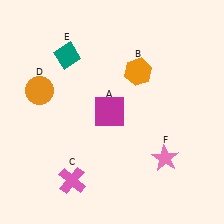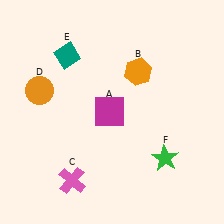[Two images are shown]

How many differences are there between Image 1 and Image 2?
There is 1 difference between the two images.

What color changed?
The star (F) changed from pink in Image 1 to green in Image 2.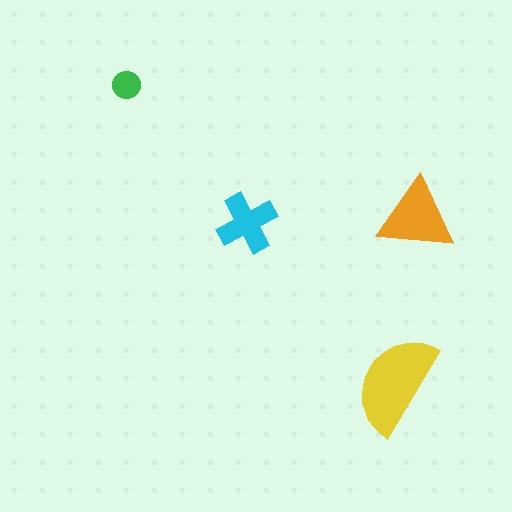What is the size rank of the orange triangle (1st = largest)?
2nd.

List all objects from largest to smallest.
The yellow semicircle, the orange triangle, the cyan cross, the green circle.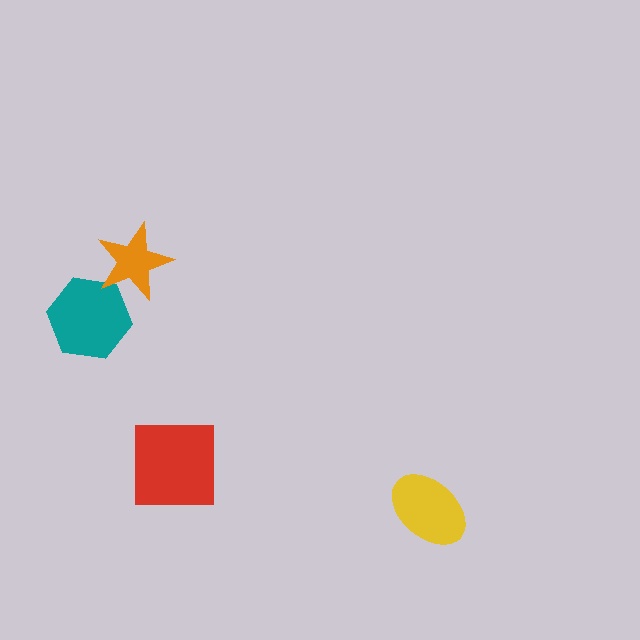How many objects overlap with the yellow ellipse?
0 objects overlap with the yellow ellipse.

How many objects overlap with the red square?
0 objects overlap with the red square.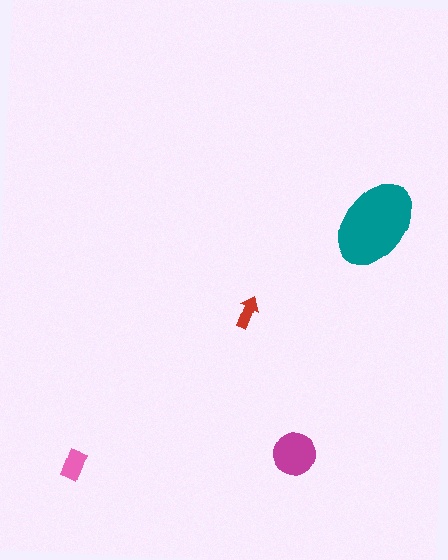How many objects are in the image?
There are 4 objects in the image.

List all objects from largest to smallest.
The teal ellipse, the magenta circle, the pink rectangle, the red arrow.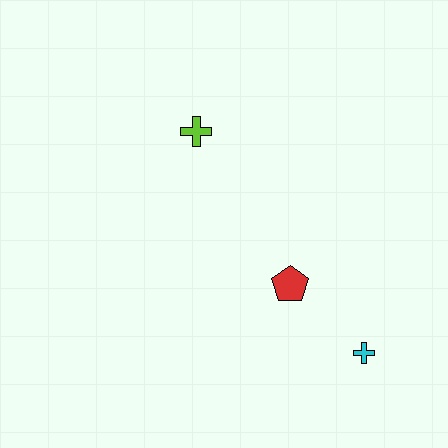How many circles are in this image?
There are no circles.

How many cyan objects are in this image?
There is 1 cyan object.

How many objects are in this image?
There are 3 objects.